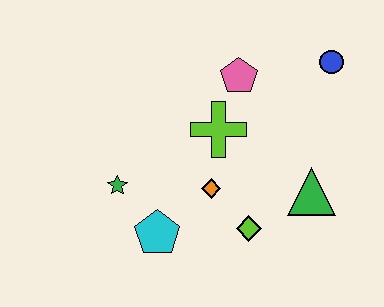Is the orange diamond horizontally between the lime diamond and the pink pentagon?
No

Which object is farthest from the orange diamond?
The blue circle is farthest from the orange diamond.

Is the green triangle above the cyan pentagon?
Yes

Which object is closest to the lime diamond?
The orange diamond is closest to the lime diamond.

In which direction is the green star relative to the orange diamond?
The green star is to the left of the orange diamond.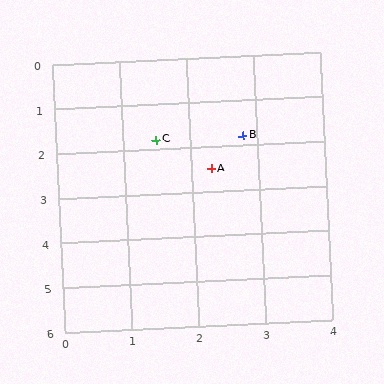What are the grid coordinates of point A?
Point A is at approximately (2.3, 2.5).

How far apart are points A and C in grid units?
Points A and C are about 1.1 grid units apart.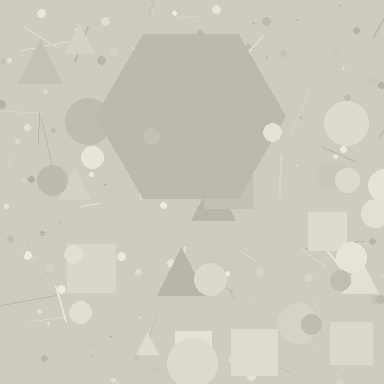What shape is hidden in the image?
A hexagon is hidden in the image.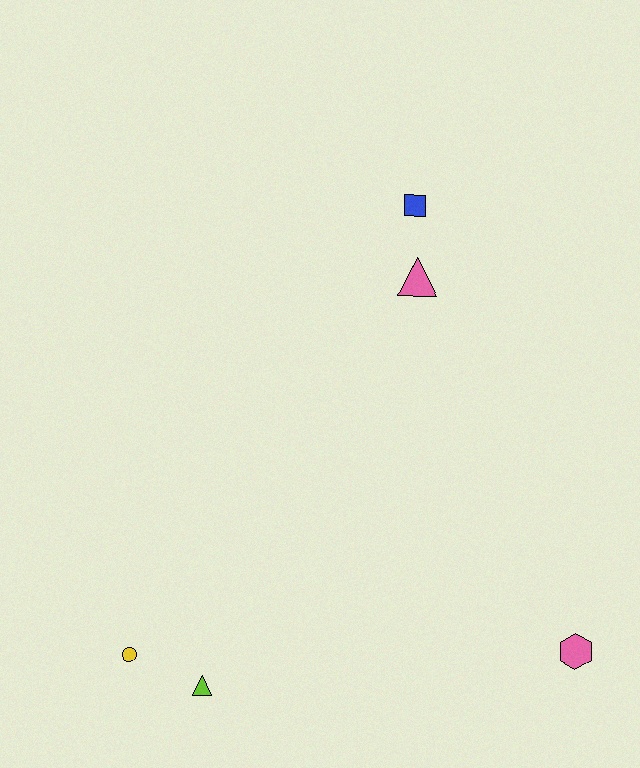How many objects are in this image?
There are 5 objects.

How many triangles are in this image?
There are 2 triangles.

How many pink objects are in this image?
There are 2 pink objects.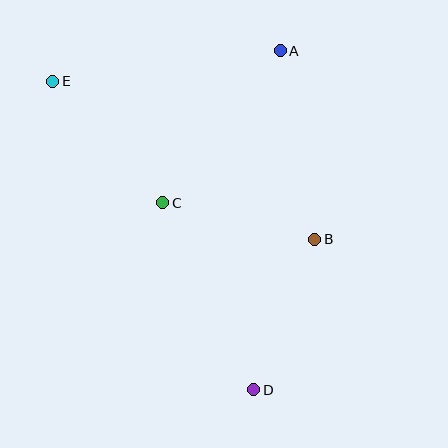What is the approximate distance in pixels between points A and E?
The distance between A and E is approximately 230 pixels.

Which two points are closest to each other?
Points B and C are closest to each other.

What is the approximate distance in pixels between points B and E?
The distance between B and E is approximately 306 pixels.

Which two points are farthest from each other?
Points D and E are farthest from each other.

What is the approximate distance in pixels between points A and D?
The distance between A and D is approximately 340 pixels.